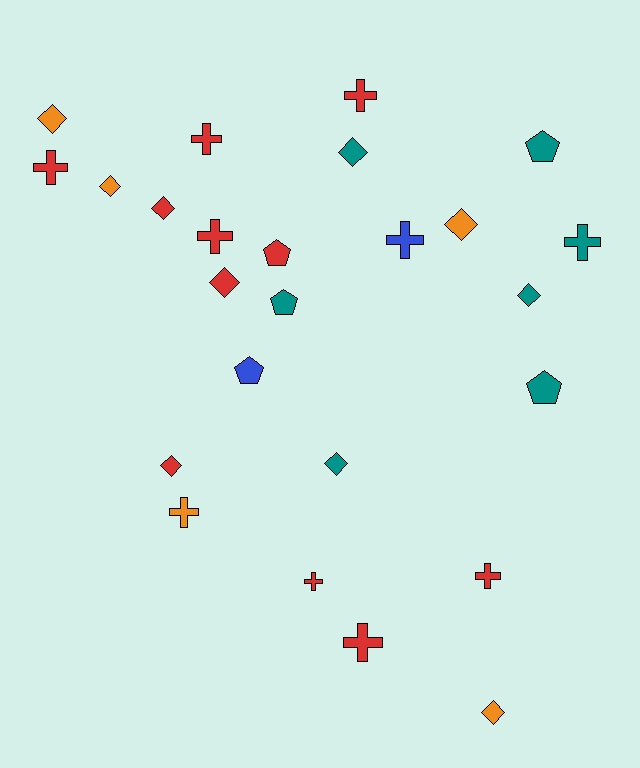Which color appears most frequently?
Red, with 11 objects.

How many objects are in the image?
There are 25 objects.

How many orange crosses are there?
There is 1 orange cross.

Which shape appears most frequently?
Diamond, with 10 objects.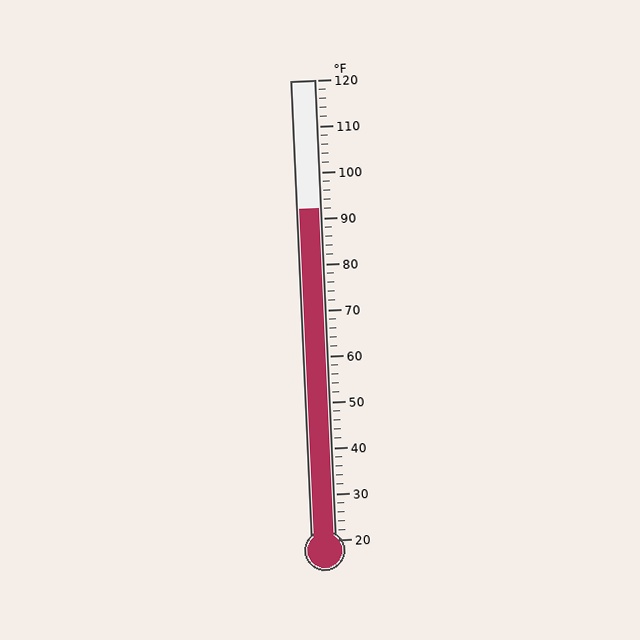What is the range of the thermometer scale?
The thermometer scale ranges from 20°F to 120°F.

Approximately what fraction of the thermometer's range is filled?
The thermometer is filled to approximately 70% of its range.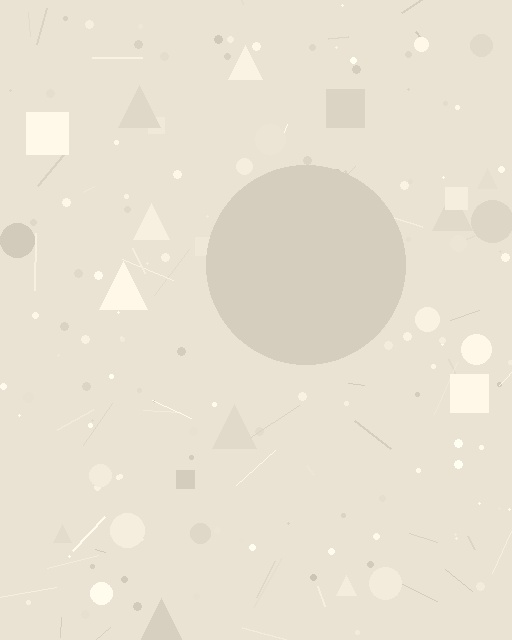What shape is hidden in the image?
A circle is hidden in the image.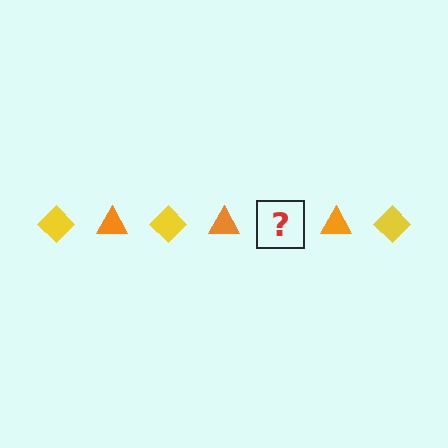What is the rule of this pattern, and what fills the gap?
The rule is that the pattern alternates between yellow diamond and orange triangle. The gap should be filled with a yellow diamond.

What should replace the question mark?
The question mark should be replaced with a yellow diamond.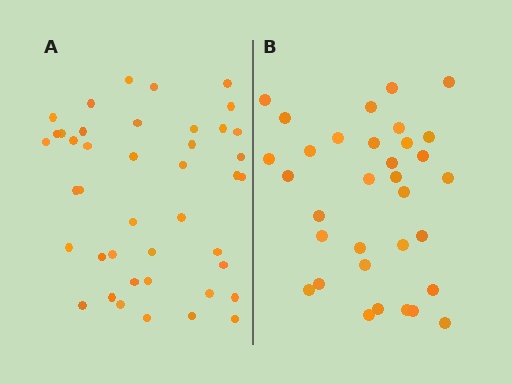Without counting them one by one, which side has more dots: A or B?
Region A (the left region) has more dots.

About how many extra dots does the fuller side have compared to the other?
Region A has roughly 8 or so more dots than region B.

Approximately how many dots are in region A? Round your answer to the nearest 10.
About 40 dots. (The exact count is 42, which rounds to 40.)